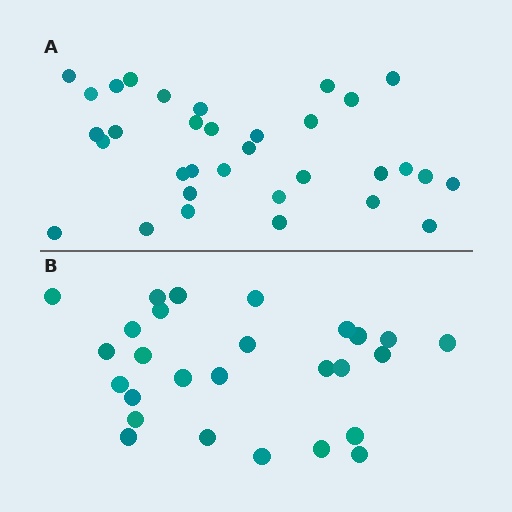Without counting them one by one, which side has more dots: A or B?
Region A (the top region) has more dots.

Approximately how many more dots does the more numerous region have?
Region A has about 6 more dots than region B.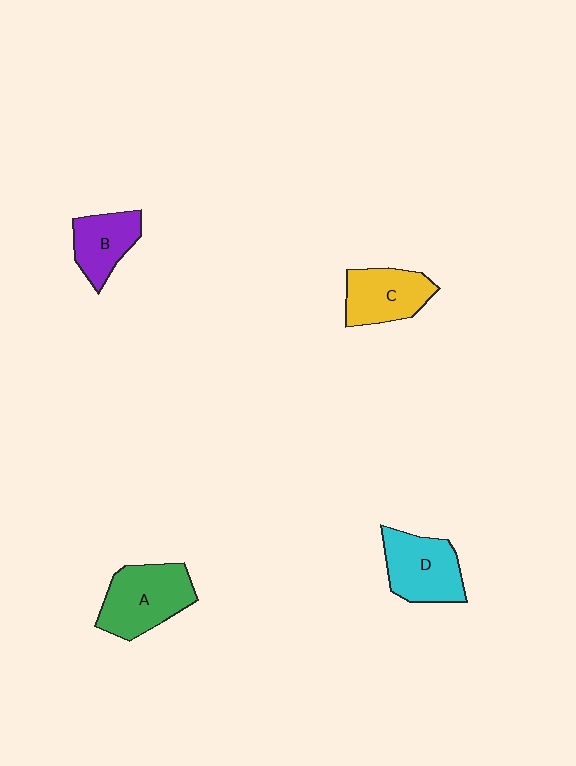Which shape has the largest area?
Shape A (green).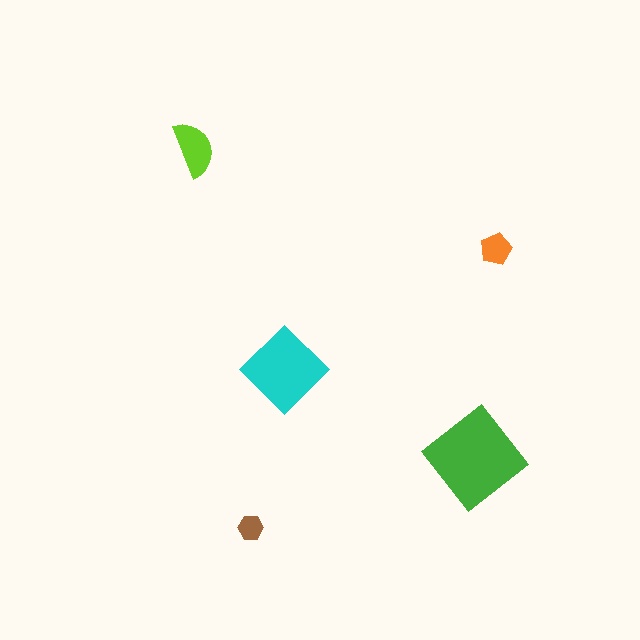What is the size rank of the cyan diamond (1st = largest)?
2nd.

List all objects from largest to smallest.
The green diamond, the cyan diamond, the lime semicircle, the orange pentagon, the brown hexagon.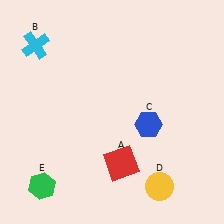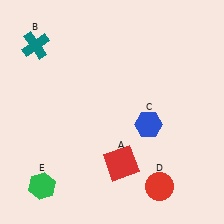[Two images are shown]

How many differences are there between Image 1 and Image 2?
There are 2 differences between the two images.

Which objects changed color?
B changed from cyan to teal. D changed from yellow to red.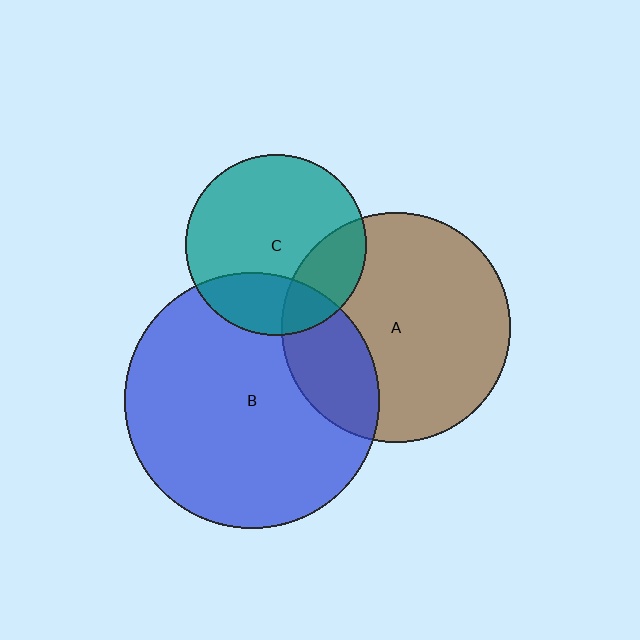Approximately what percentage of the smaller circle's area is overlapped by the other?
Approximately 25%.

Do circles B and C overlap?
Yes.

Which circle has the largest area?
Circle B (blue).